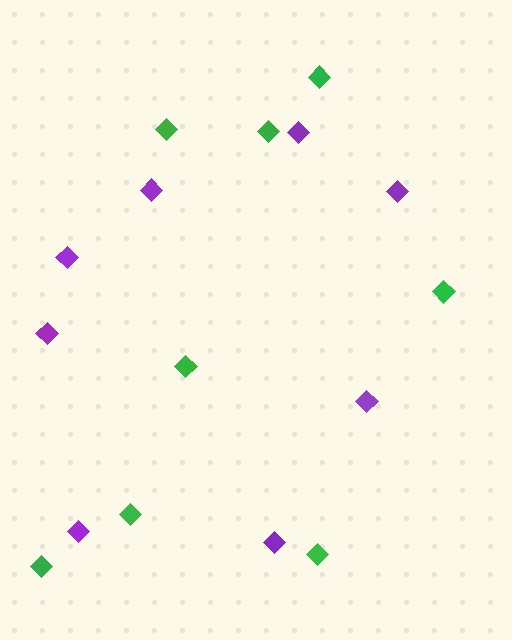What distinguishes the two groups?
There are 2 groups: one group of purple diamonds (8) and one group of green diamonds (8).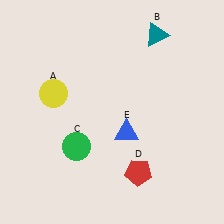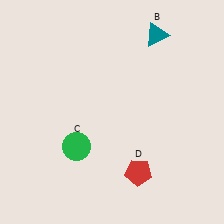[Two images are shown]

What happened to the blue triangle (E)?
The blue triangle (E) was removed in Image 2. It was in the bottom-right area of Image 1.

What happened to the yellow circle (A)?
The yellow circle (A) was removed in Image 2. It was in the top-left area of Image 1.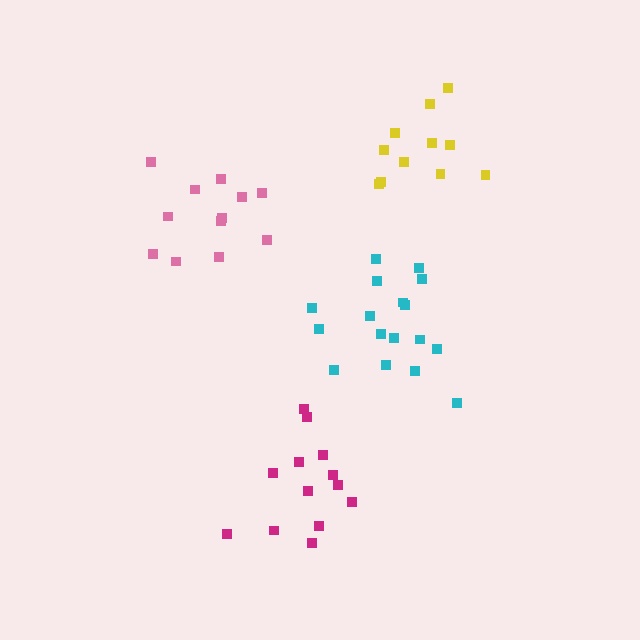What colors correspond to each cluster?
The clusters are colored: cyan, pink, yellow, magenta.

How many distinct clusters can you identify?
There are 4 distinct clusters.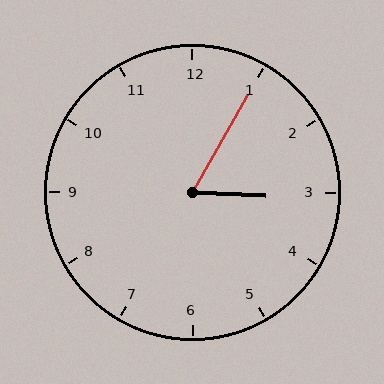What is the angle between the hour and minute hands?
Approximately 62 degrees.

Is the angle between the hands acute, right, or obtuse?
It is acute.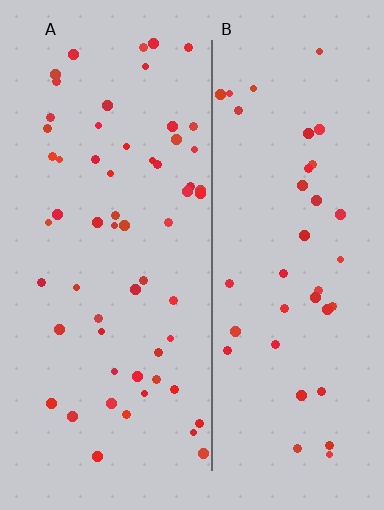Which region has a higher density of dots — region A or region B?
A (the left).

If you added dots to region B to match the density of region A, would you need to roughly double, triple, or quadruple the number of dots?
Approximately double.